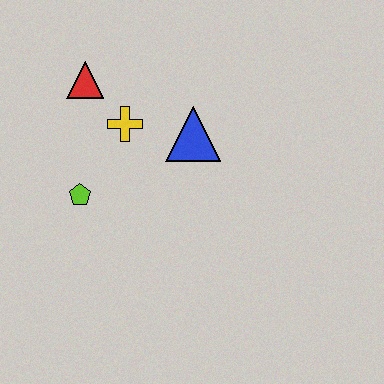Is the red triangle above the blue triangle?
Yes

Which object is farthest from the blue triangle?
The lime pentagon is farthest from the blue triangle.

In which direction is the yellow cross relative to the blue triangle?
The yellow cross is to the left of the blue triangle.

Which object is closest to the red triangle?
The yellow cross is closest to the red triangle.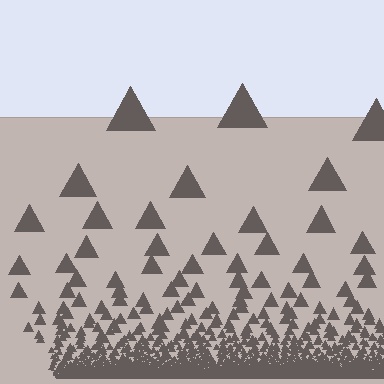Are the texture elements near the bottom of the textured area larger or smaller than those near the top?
Smaller. The gradient is inverted — elements near the bottom are smaller and denser.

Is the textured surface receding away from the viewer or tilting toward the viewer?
The surface appears to tilt toward the viewer. Texture elements get larger and sparser toward the top.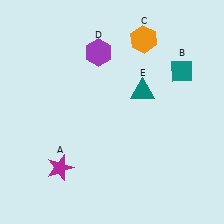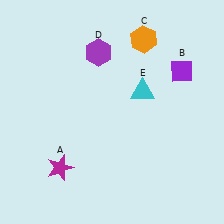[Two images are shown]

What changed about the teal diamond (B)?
In Image 1, B is teal. In Image 2, it changed to purple.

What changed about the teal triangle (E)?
In Image 1, E is teal. In Image 2, it changed to cyan.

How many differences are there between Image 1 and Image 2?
There are 2 differences between the two images.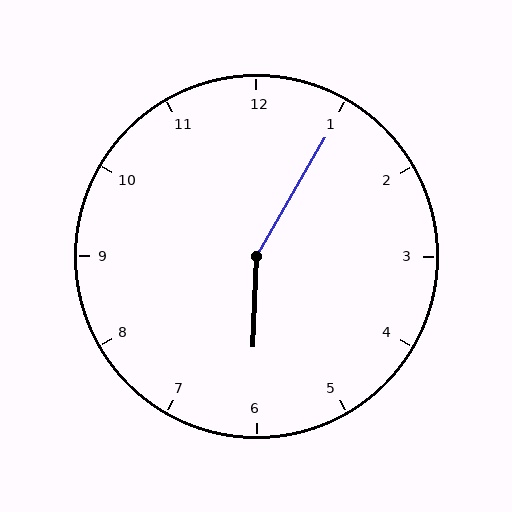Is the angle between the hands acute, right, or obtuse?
It is obtuse.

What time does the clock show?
6:05.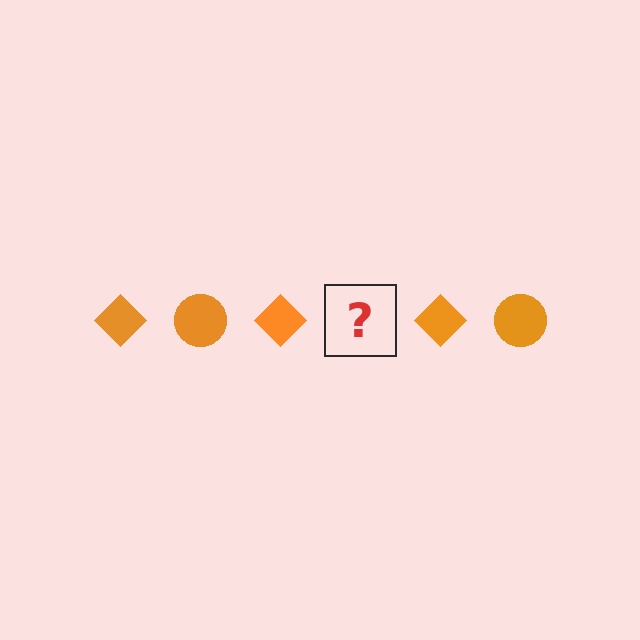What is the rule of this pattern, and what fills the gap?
The rule is that the pattern cycles through diamond, circle shapes in orange. The gap should be filled with an orange circle.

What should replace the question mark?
The question mark should be replaced with an orange circle.